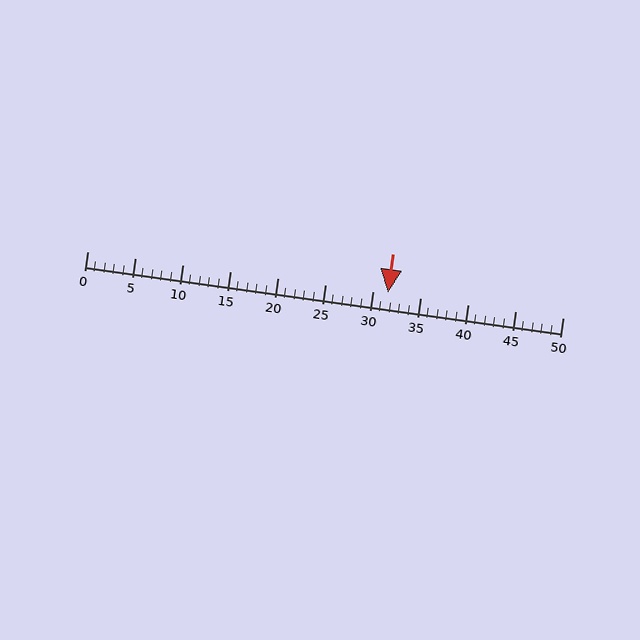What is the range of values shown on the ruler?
The ruler shows values from 0 to 50.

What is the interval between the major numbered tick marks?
The major tick marks are spaced 5 units apart.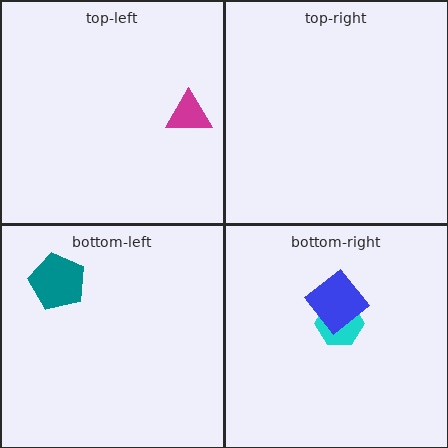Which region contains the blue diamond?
The bottom-right region.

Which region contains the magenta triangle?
The top-left region.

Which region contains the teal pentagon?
The bottom-left region.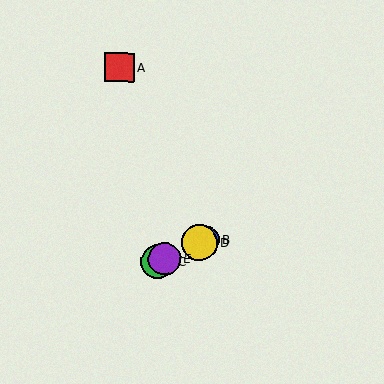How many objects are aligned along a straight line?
4 objects (B, C, D, E) are aligned along a straight line.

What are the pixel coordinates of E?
Object E is at (164, 259).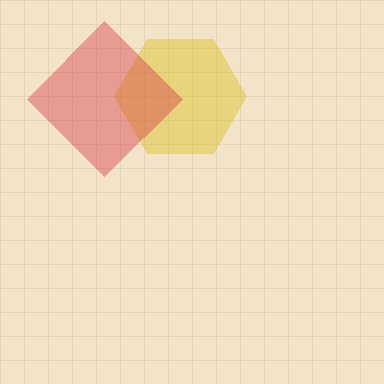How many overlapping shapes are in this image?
There are 2 overlapping shapes in the image.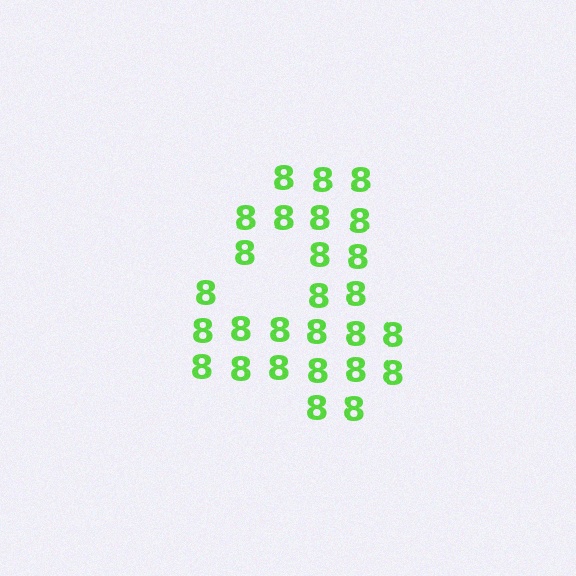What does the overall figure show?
The overall figure shows the digit 4.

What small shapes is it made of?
It is made of small digit 8's.